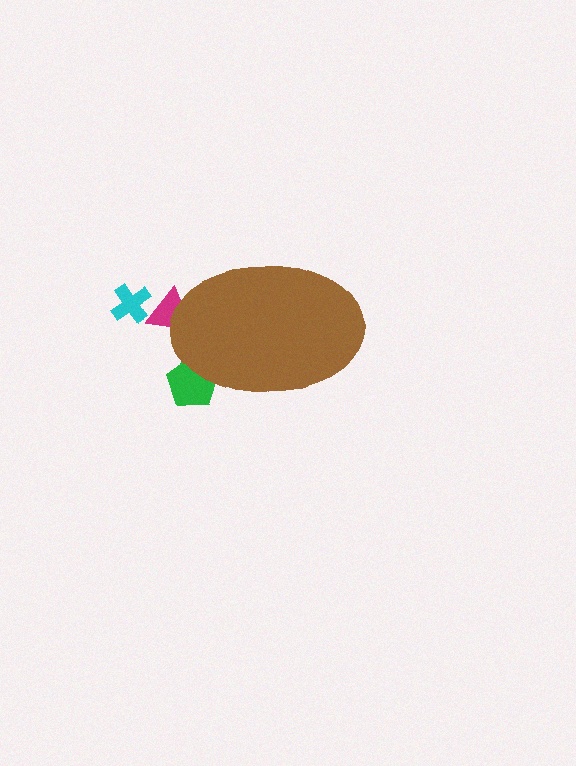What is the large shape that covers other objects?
A brown ellipse.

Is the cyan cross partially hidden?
No, the cyan cross is fully visible.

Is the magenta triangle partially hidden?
Yes, the magenta triangle is partially hidden behind the brown ellipse.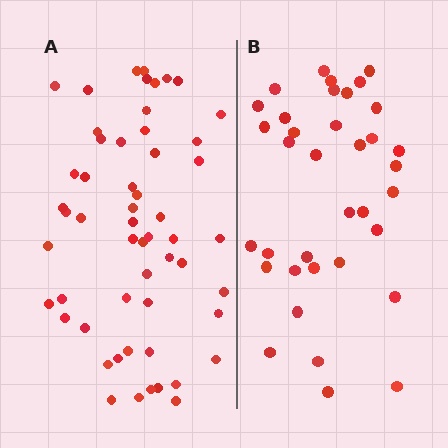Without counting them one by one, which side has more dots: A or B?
Region A (the left region) has more dots.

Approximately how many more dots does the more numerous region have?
Region A has approximately 20 more dots than region B.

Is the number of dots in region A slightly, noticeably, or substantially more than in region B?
Region A has substantially more. The ratio is roughly 1.5 to 1.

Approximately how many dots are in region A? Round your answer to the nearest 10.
About 60 dots. (The exact count is 55, which rounds to 60.)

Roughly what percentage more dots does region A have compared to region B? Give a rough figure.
About 55% more.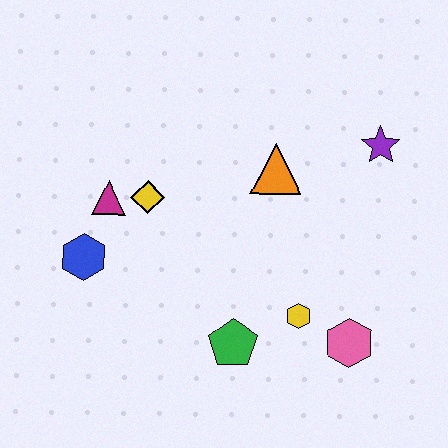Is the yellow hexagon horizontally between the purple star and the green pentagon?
Yes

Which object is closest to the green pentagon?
The yellow hexagon is closest to the green pentagon.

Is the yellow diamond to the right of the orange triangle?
No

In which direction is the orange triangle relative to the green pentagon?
The orange triangle is above the green pentagon.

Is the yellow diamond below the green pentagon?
No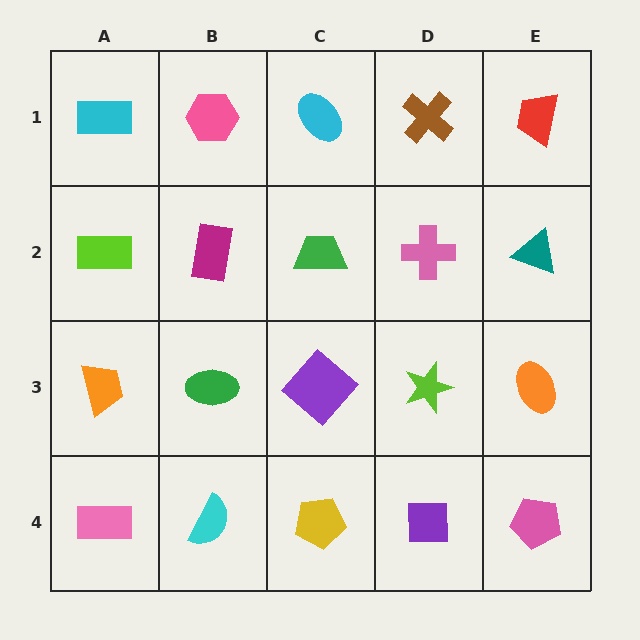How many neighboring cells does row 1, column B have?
3.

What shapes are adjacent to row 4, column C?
A purple diamond (row 3, column C), a cyan semicircle (row 4, column B), a purple square (row 4, column D).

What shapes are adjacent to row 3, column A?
A lime rectangle (row 2, column A), a pink rectangle (row 4, column A), a green ellipse (row 3, column B).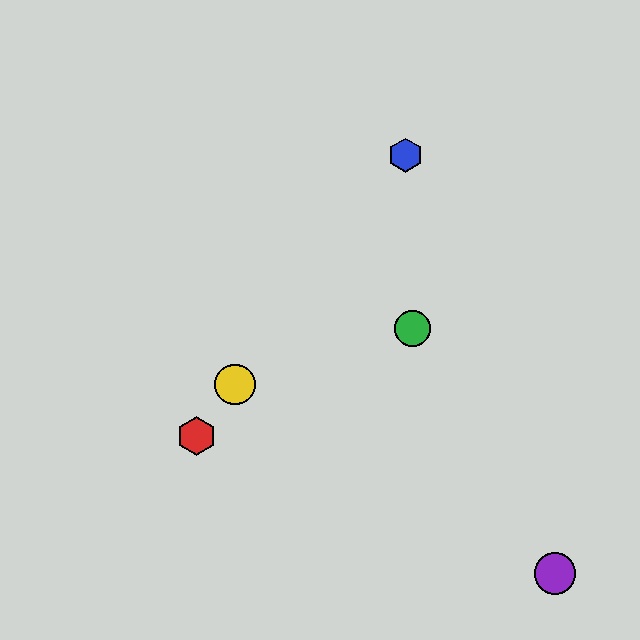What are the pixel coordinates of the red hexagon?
The red hexagon is at (197, 436).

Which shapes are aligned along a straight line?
The red hexagon, the blue hexagon, the yellow circle are aligned along a straight line.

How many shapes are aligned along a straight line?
3 shapes (the red hexagon, the blue hexagon, the yellow circle) are aligned along a straight line.